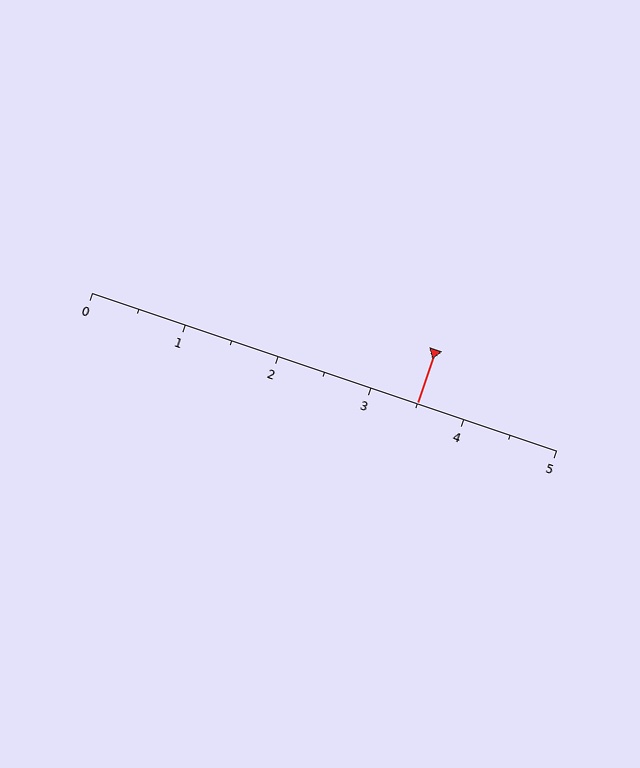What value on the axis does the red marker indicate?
The marker indicates approximately 3.5.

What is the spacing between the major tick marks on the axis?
The major ticks are spaced 1 apart.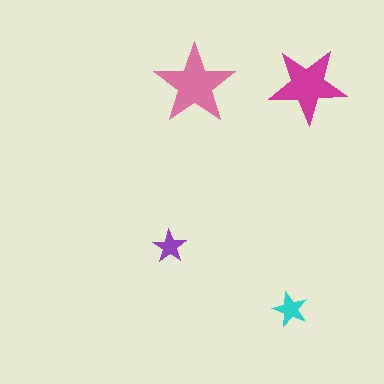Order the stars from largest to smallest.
the pink one, the magenta one, the cyan one, the purple one.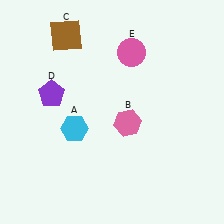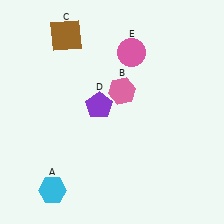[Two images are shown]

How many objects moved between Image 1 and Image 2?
3 objects moved between the two images.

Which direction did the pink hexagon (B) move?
The pink hexagon (B) moved up.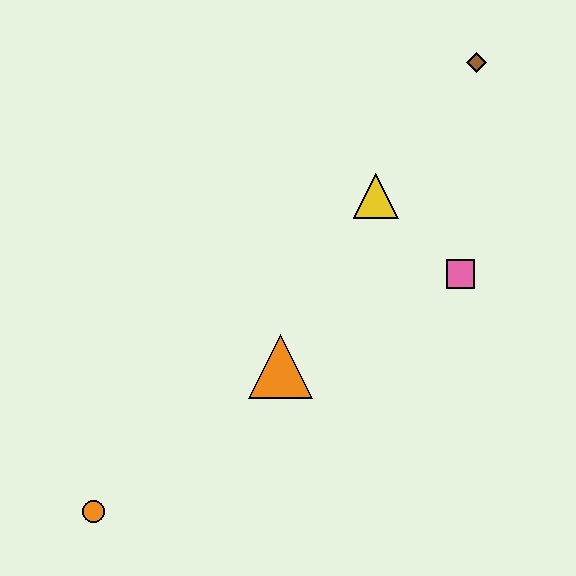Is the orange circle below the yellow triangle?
Yes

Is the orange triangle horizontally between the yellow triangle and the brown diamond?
No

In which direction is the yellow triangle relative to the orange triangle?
The yellow triangle is above the orange triangle.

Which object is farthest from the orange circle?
The brown diamond is farthest from the orange circle.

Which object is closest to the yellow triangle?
The pink square is closest to the yellow triangle.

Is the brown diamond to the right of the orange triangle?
Yes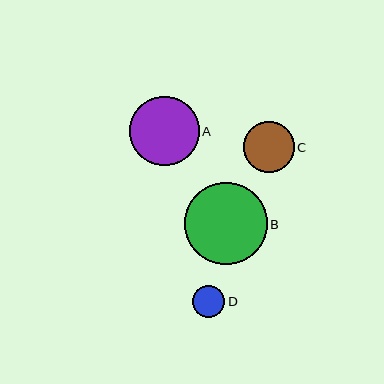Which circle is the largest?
Circle B is the largest with a size of approximately 83 pixels.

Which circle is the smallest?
Circle D is the smallest with a size of approximately 32 pixels.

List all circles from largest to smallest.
From largest to smallest: B, A, C, D.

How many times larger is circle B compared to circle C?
Circle B is approximately 1.6 times the size of circle C.